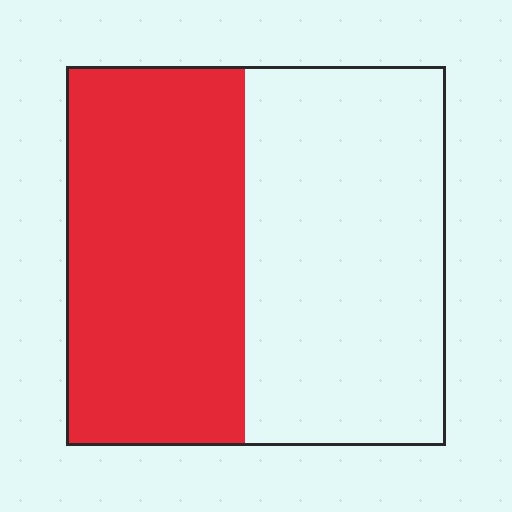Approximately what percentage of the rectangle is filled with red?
Approximately 45%.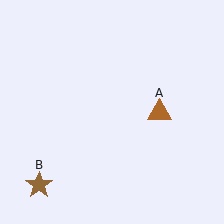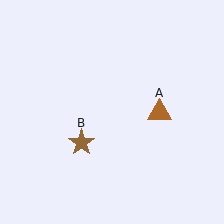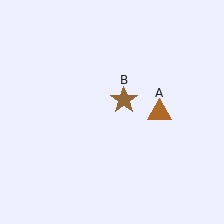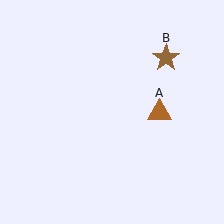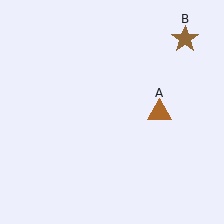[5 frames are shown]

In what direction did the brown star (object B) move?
The brown star (object B) moved up and to the right.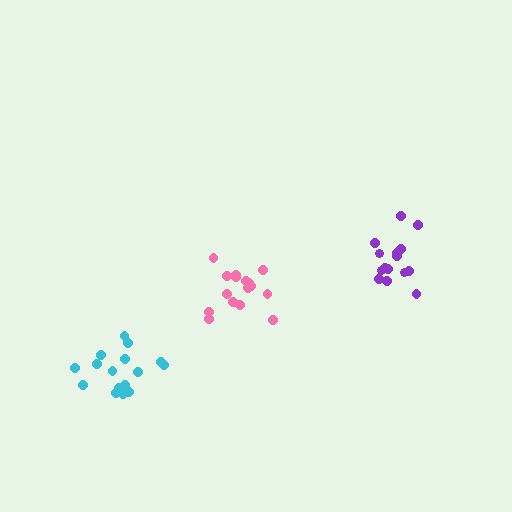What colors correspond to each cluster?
The clusters are colored: cyan, pink, purple.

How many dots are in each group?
Group 1: 16 dots, Group 2: 16 dots, Group 3: 15 dots (47 total).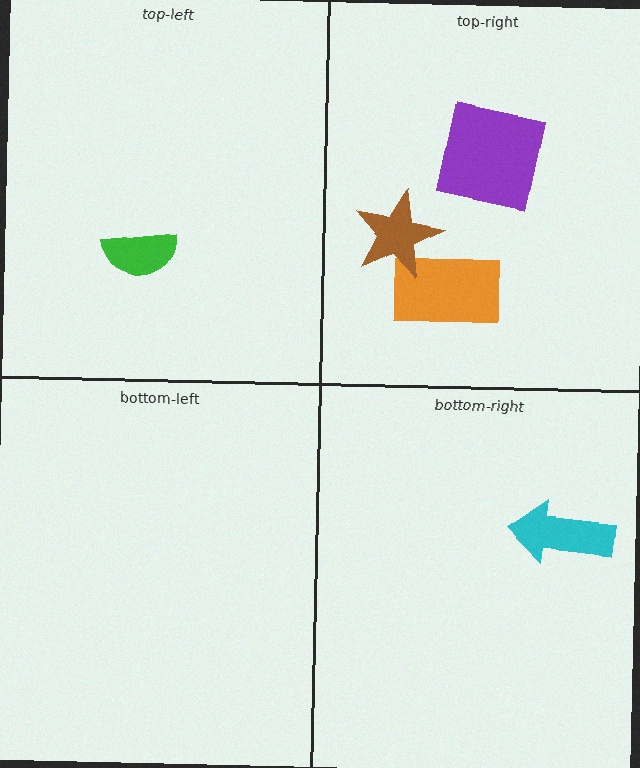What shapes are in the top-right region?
The orange rectangle, the purple square, the brown star.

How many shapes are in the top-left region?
1.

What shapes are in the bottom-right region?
The cyan arrow.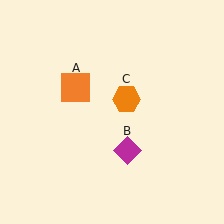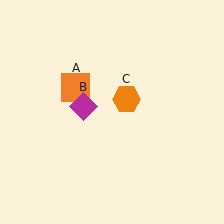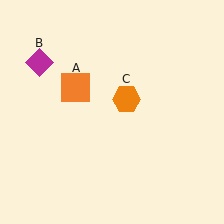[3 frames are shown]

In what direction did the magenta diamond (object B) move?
The magenta diamond (object B) moved up and to the left.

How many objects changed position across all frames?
1 object changed position: magenta diamond (object B).